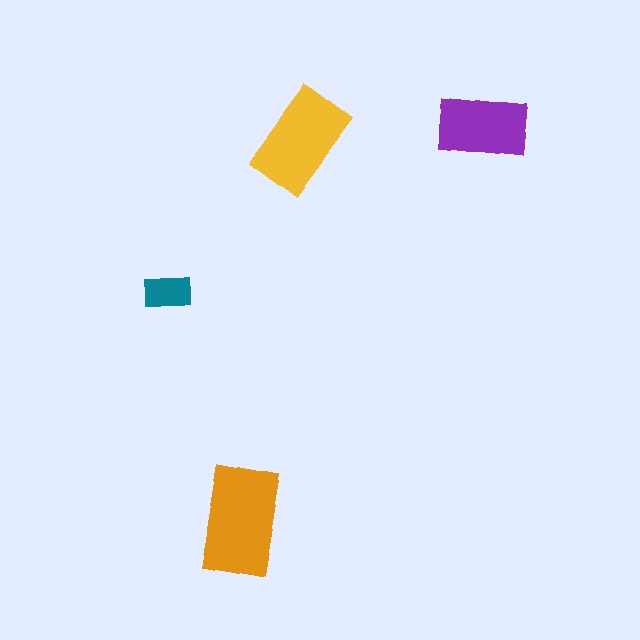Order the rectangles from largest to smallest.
the orange one, the yellow one, the purple one, the teal one.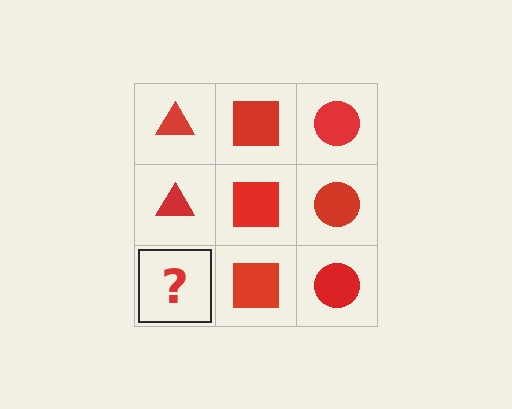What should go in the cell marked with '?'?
The missing cell should contain a red triangle.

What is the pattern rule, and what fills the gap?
The rule is that each column has a consistent shape. The gap should be filled with a red triangle.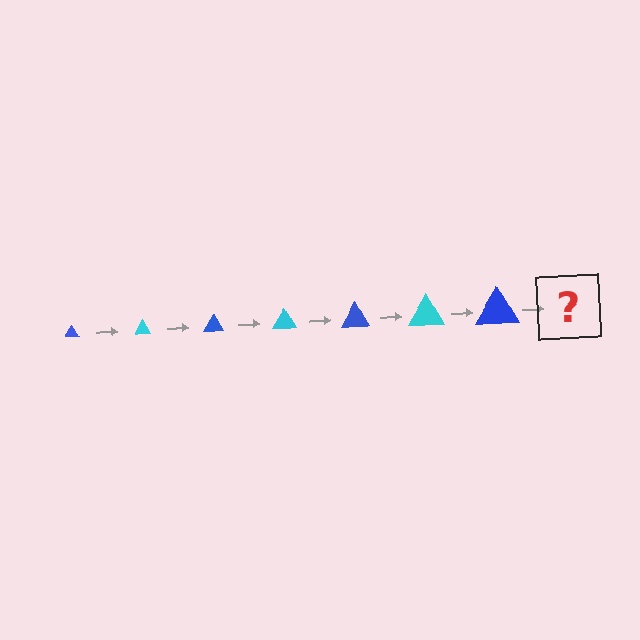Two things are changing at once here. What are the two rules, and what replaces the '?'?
The two rules are that the triangle grows larger each step and the color cycles through blue and cyan. The '?' should be a cyan triangle, larger than the previous one.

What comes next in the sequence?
The next element should be a cyan triangle, larger than the previous one.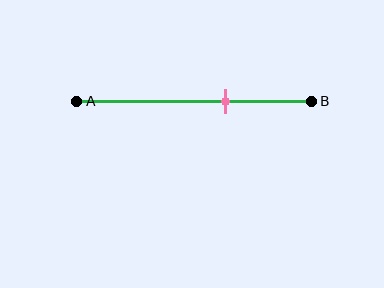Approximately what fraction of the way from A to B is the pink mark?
The pink mark is approximately 65% of the way from A to B.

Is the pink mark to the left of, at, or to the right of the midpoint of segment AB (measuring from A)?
The pink mark is to the right of the midpoint of segment AB.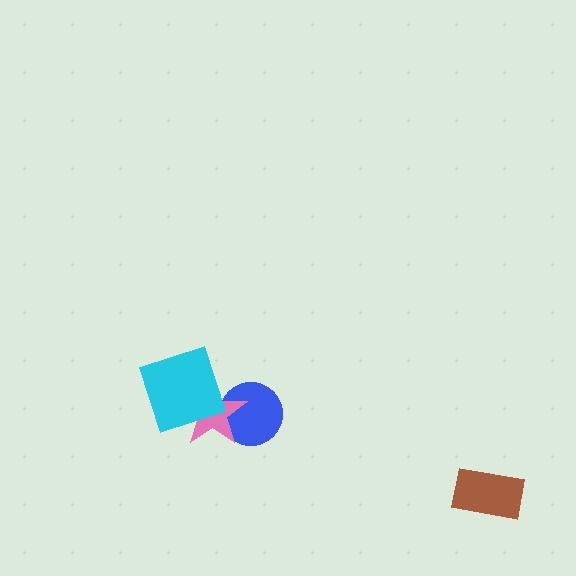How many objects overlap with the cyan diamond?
1 object overlaps with the cyan diamond.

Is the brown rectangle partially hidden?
No, no other shape covers it.